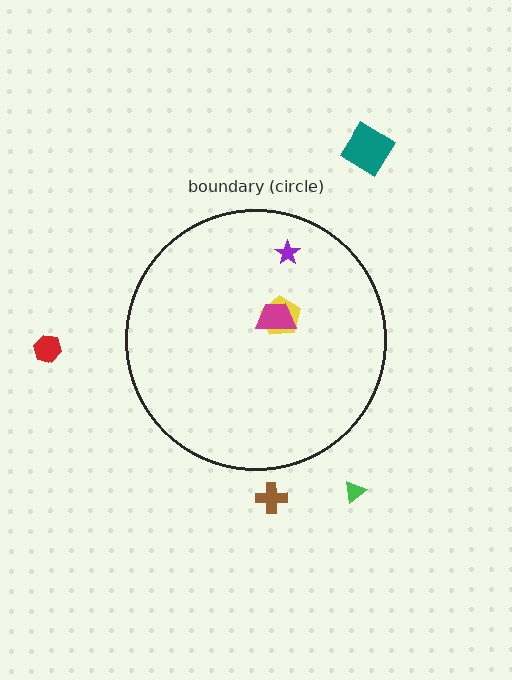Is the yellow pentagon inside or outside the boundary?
Inside.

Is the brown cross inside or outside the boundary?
Outside.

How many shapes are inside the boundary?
3 inside, 4 outside.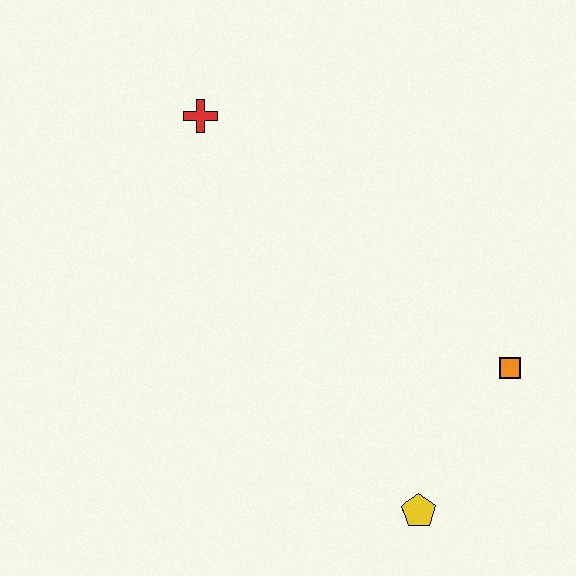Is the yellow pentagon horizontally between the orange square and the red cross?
Yes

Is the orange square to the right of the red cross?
Yes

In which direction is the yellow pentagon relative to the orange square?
The yellow pentagon is below the orange square.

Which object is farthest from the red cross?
The yellow pentagon is farthest from the red cross.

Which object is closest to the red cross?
The orange square is closest to the red cross.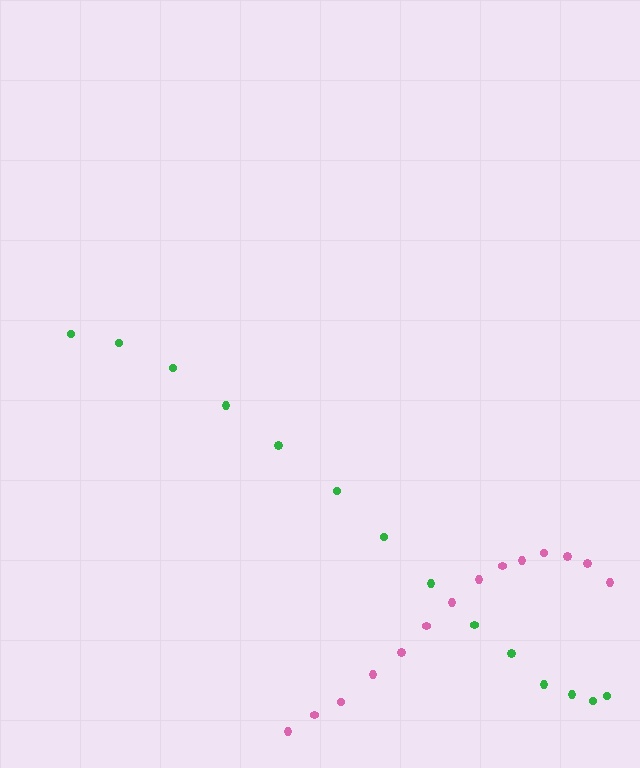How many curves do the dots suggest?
There are 2 distinct paths.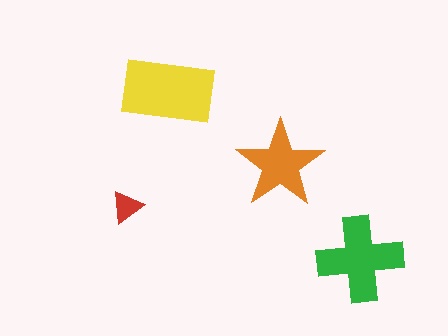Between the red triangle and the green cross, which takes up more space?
The green cross.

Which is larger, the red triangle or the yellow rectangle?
The yellow rectangle.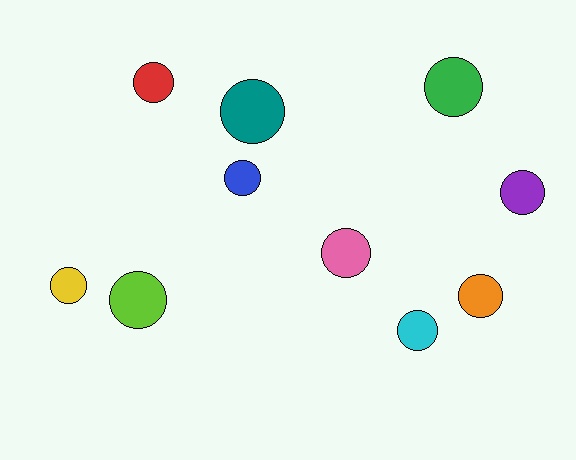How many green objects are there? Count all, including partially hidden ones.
There is 1 green object.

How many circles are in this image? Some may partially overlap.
There are 10 circles.